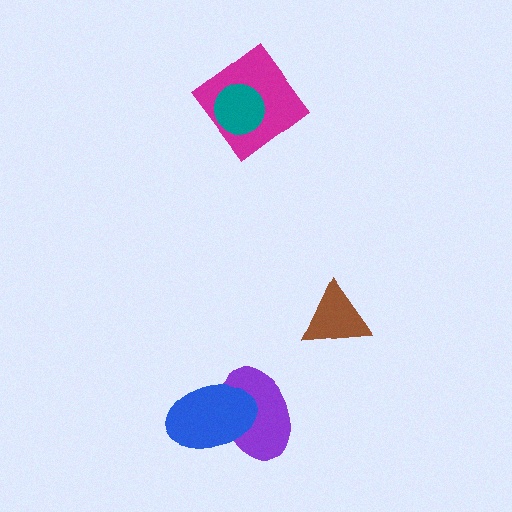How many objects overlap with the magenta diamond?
1 object overlaps with the magenta diamond.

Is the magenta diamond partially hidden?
Yes, it is partially covered by another shape.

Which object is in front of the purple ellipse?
The blue ellipse is in front of the purple ellipse.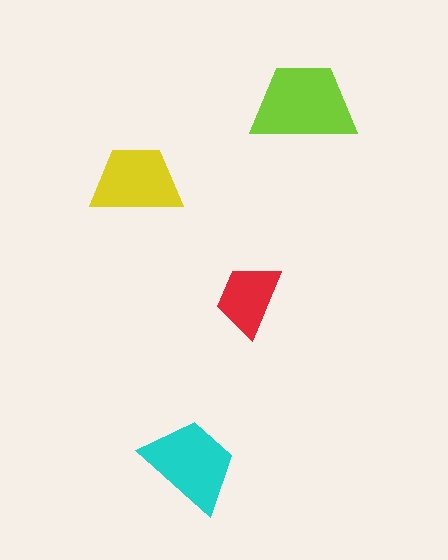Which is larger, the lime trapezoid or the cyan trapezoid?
The lime one.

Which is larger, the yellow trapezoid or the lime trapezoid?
The lime one.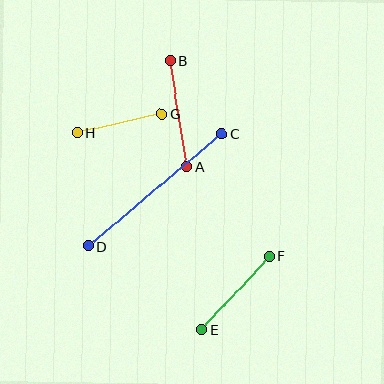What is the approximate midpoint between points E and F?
The midpoint is at approximately (235, 293) pixels.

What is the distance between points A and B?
The distance is approximately 107 pixels.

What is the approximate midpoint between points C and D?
The midpoint is at approximately (155, 190) pixels.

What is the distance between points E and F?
The distance is approximately 100 pixels.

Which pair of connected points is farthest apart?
Points C and D are farthest apart.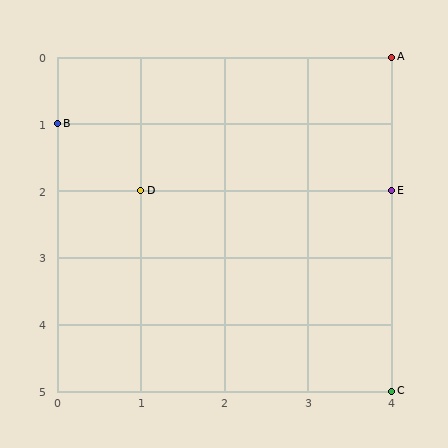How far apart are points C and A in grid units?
Points C and A are 5 rows apart.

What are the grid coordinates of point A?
Point A is at grid coordinates (4, 0).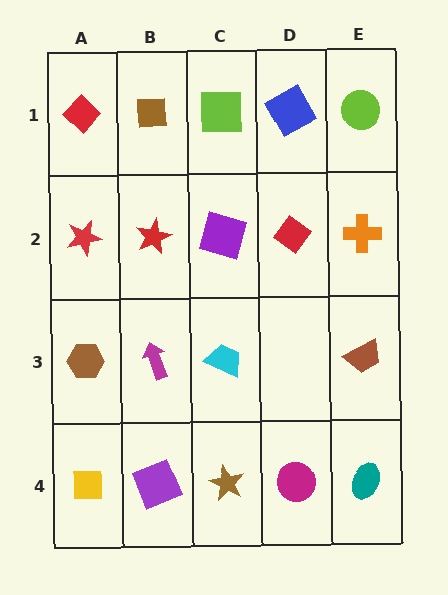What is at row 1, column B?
A brown square.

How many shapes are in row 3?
4 shapes.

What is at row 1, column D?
A blue square.